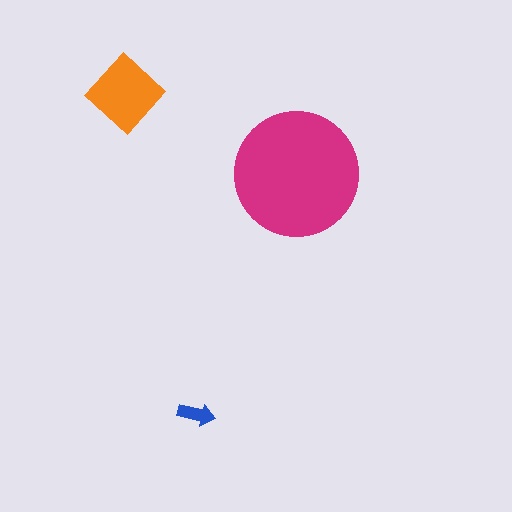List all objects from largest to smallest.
The magenta circle, the orange diamond, the blue arrow.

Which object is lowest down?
The blue arrow is bottommost.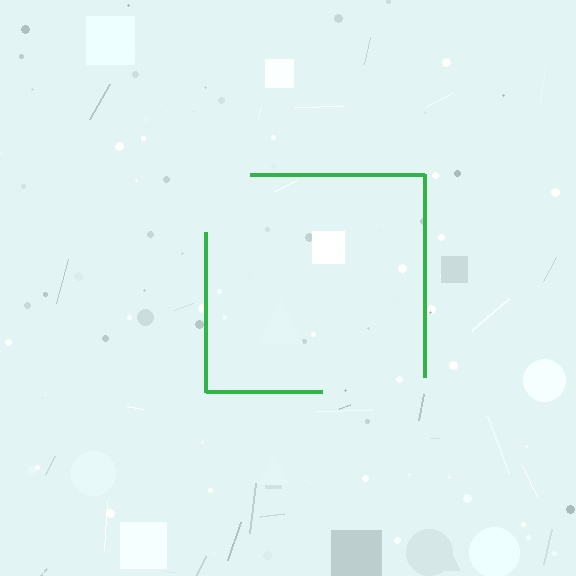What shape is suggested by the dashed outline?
The dashed outline suggests a square.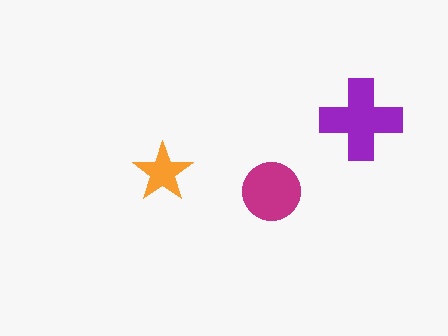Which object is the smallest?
The orange star.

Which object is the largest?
The purple cross.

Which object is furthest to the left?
The orange star is leftmost.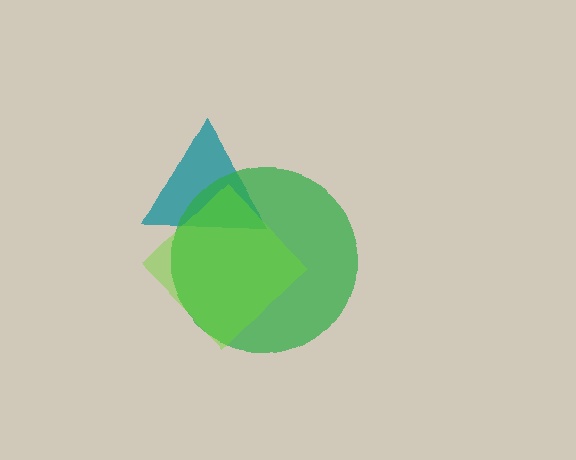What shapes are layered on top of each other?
The layered shapes are: a teal triangle, a green circle, a lime diamond.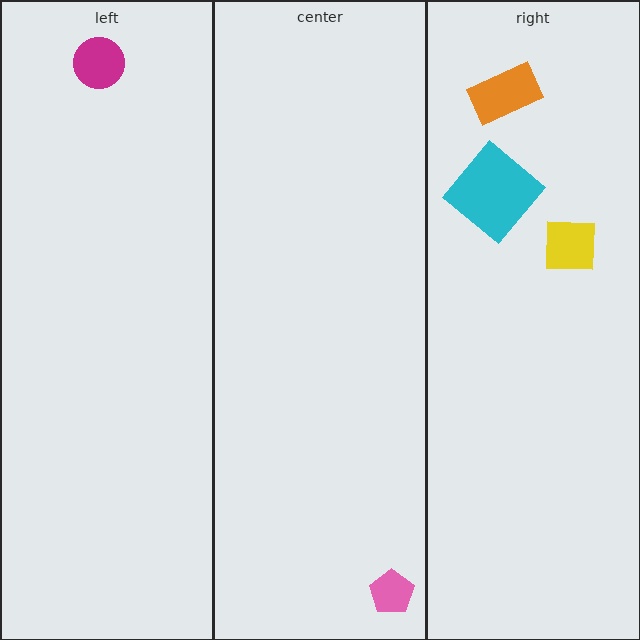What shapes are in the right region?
The orange rectangle, the yellow square, the cyan diamond.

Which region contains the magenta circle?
The left region.